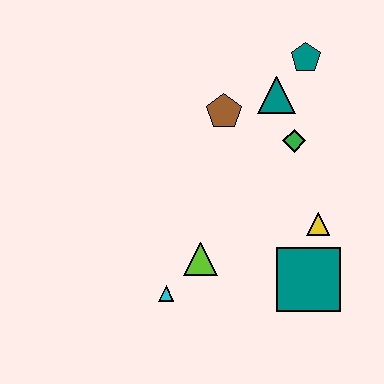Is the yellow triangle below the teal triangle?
Yes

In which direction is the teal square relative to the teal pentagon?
The teal square is below the teal pentagon.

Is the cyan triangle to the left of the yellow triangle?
Yes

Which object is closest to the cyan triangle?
The lime triangle is closest to the cyan triangle.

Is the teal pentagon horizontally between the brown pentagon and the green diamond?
No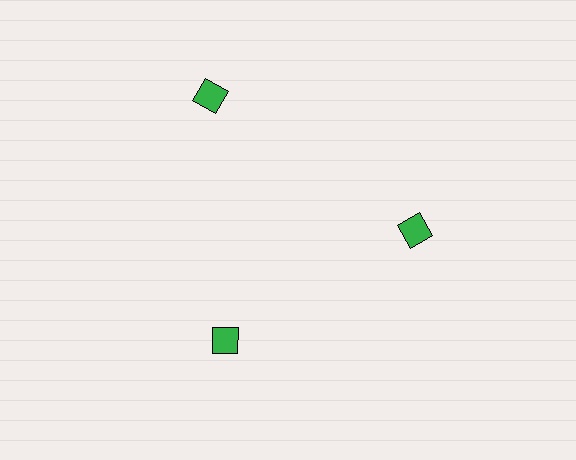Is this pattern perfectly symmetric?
No. The 3 green squares are arranged in a ring, but one element near the 11 o'clock position is pushed outward from the center, breaking the 3-fold rotational symmetry.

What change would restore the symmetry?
The symmetry would be restored by moving it inward, back onto the ring so that all 3 squares sit at equal angles and equal distance from the center.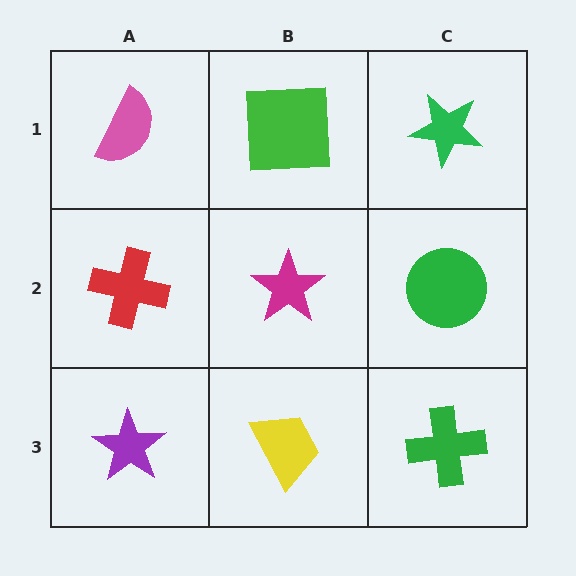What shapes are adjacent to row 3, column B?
A magenta star (row 2, column B), a purple star (row 3, column A), a green cross (row 3, column C).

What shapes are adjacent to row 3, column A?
A red cross (row 2, column A), a yellow trapezoid (row 3, column B).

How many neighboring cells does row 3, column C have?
2.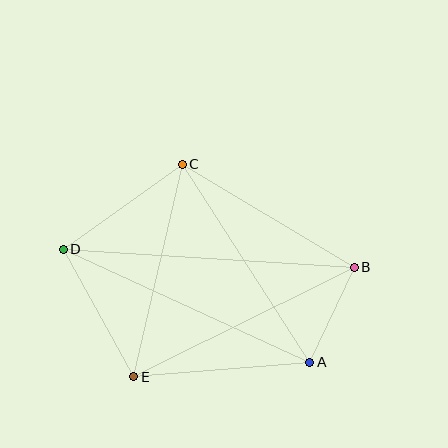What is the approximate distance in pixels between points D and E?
The distance between D and E is approximately 146 pixels.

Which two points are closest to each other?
Points A and B are closest to each other.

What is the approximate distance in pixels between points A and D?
The distance between A and D is approximately 271 pixels.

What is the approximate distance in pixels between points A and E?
The distance between A and E is approximately 177 pixels.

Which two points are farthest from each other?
Points B and D are farthest from each other.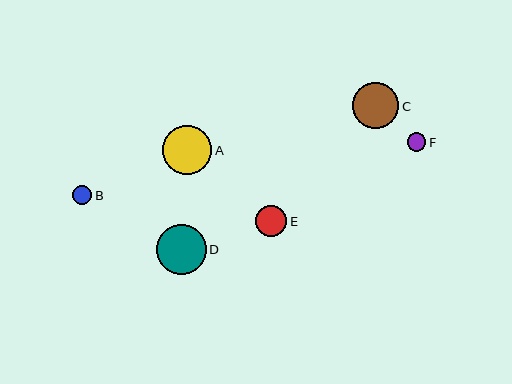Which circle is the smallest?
Circle F is the smallest with a size of approximately 19 pixels.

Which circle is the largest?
Circle D is the largest with a size of approximately 50 pixels.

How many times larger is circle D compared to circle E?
Circle D is approximately 1.6 times the size of circle E.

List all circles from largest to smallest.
From largest to smallest: D, A, C, E, B, F.